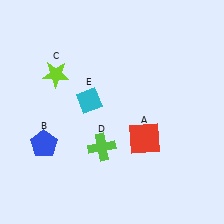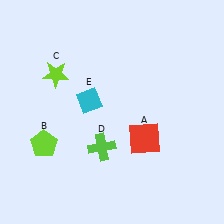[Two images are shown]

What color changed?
The pentagon (B) changed from blue in Image 1 to lime in Image 2.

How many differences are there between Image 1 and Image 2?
There is 1 difference between the two images.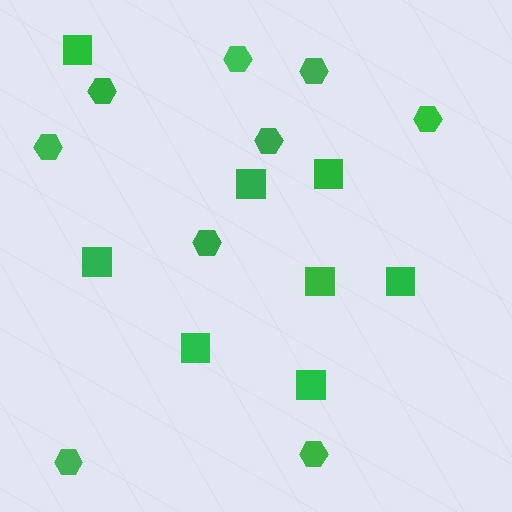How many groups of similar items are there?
There are 2 groups: one group of hexagons (9) and one group of squares (8).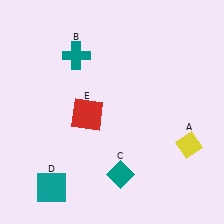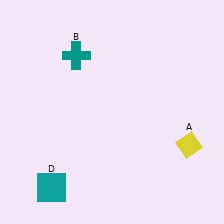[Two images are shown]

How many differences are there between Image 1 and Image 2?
There are 2 differences between the two images.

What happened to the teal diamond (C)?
The teal diamond (C) was removed in Image 2. It was in the bottom-right area of Image 1.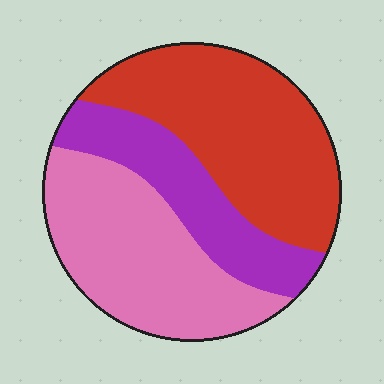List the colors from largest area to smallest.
From largest to smallest: red, pink, purple.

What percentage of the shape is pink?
Pink covers 37% of the shape.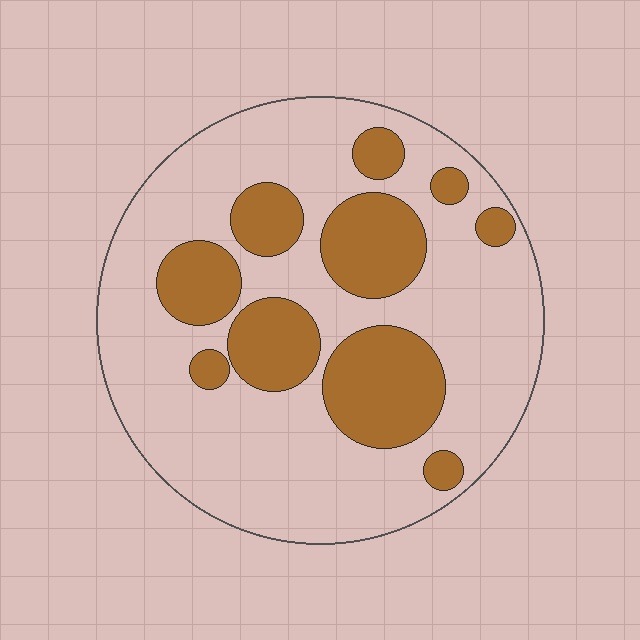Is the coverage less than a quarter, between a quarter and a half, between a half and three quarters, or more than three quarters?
Between a quarter and a half.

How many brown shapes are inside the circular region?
10.